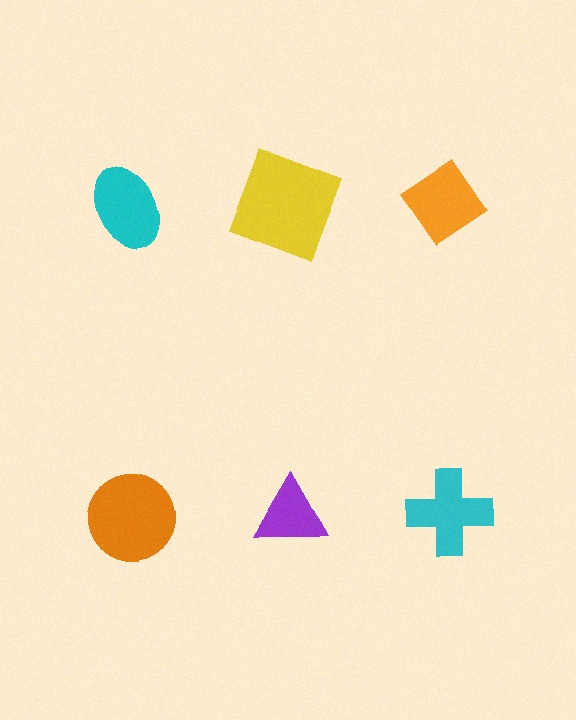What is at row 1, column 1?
A cyan ellipse.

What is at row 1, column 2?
A yellow square.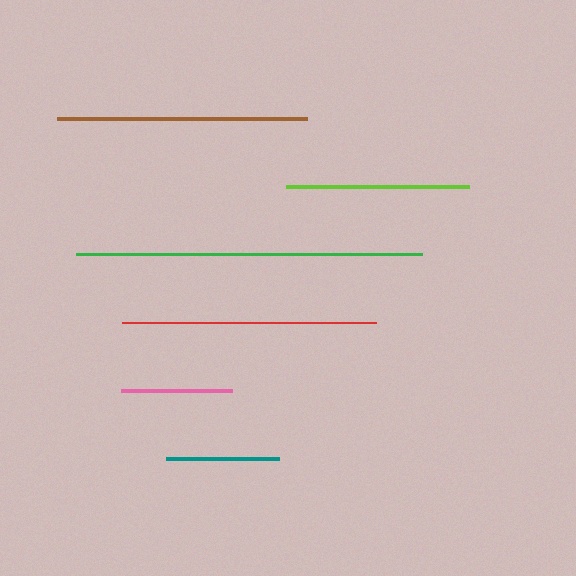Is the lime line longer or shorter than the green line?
The green line is longer than the lime line.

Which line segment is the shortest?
The pink line is the shortest at approximately 111 pixels.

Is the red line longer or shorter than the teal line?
The red line is longer than the teal line.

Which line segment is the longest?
The green line is the longest at approximately 346 pixels.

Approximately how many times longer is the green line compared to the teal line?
The green line is approximately 3.1 times the length of the teal line.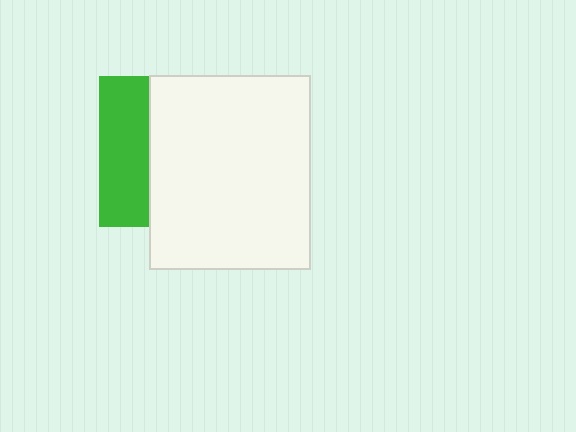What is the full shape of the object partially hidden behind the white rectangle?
The partially hidden object is a green square.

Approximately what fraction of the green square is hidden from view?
Roughly 67% of the green square is hidden behind the white rectangle.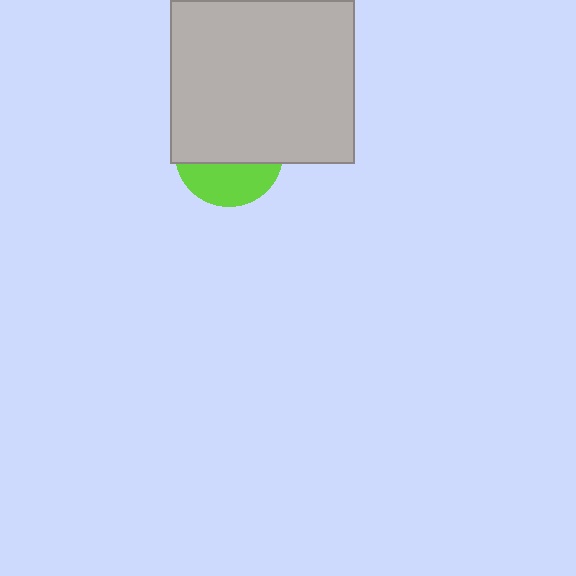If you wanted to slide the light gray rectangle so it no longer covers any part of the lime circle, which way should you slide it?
Slide it up — that is the most direct way to separate the two shapes.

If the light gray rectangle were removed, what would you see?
You would see the complete lime circle.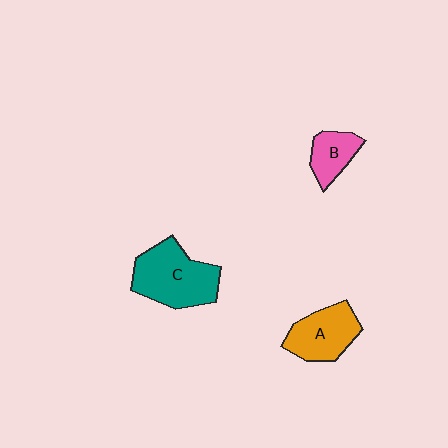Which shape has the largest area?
Shape C (teal).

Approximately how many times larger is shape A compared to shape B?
Approximately 1.6 times.